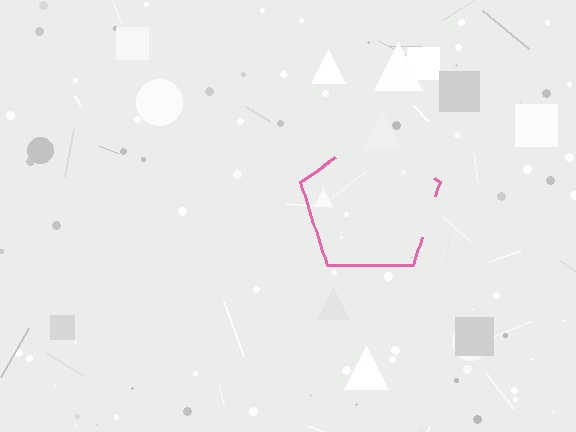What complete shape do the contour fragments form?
The contour fragments form a pentagon.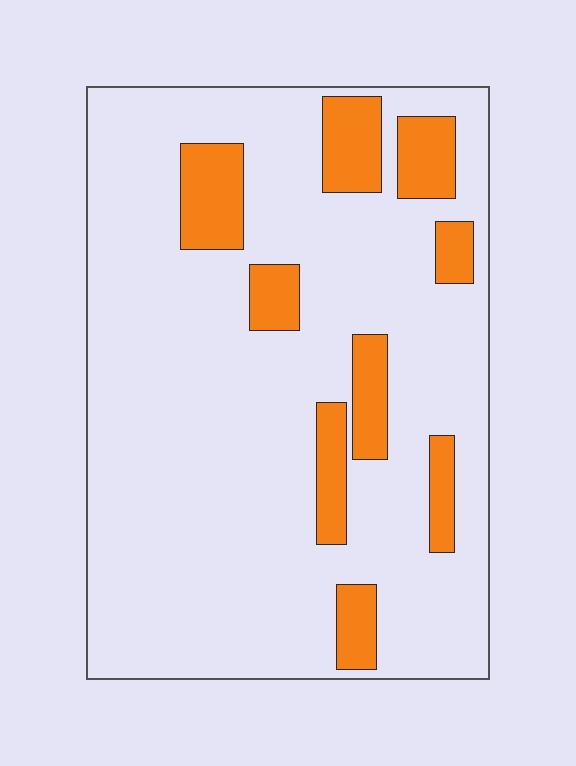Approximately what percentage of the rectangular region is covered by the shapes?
Approximately 15%.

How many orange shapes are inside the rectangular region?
9.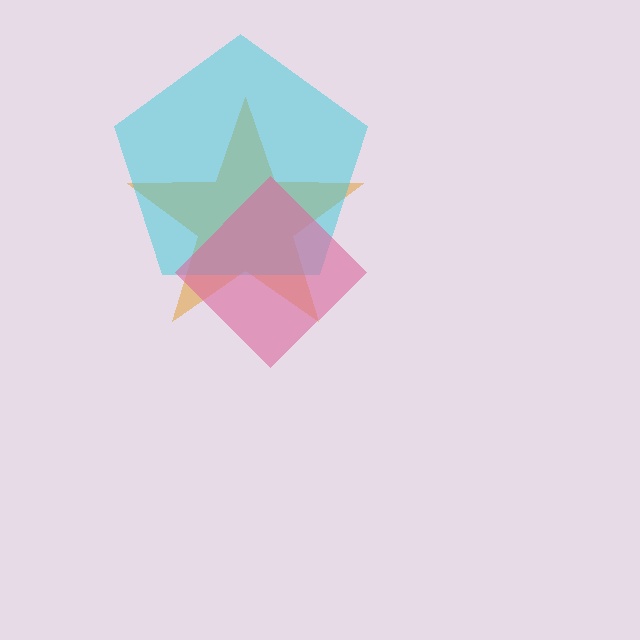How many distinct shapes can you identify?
There are 3 distinct shapes: an orange star, a cyan pentagon, a pink diamond.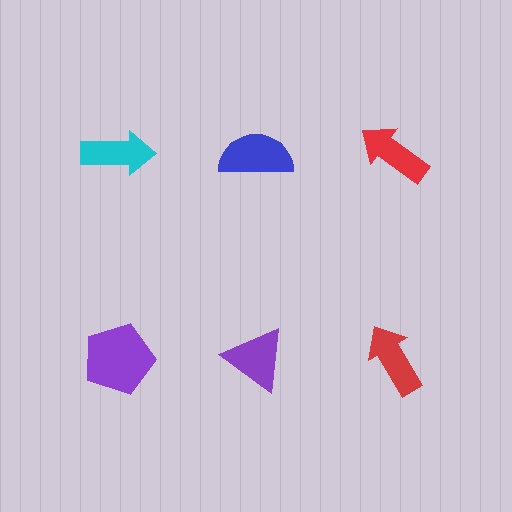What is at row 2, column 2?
A purple triangle.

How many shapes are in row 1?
3 shapes.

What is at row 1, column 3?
A red arrow.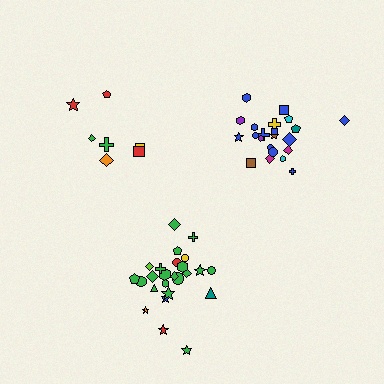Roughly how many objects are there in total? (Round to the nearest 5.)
Roughly 55 objects in total.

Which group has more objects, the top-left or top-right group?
The top-right group.